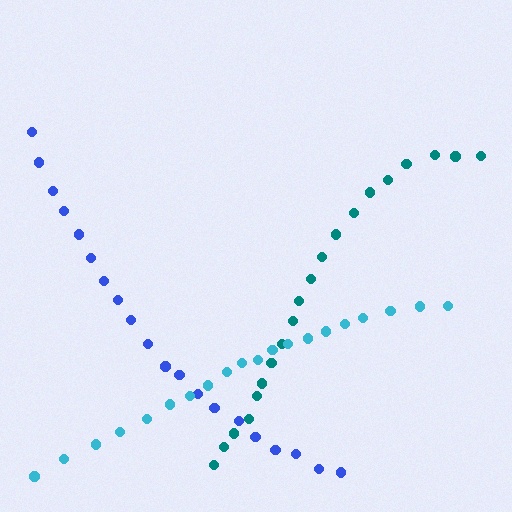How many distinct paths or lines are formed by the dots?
There are 3 distinct paths.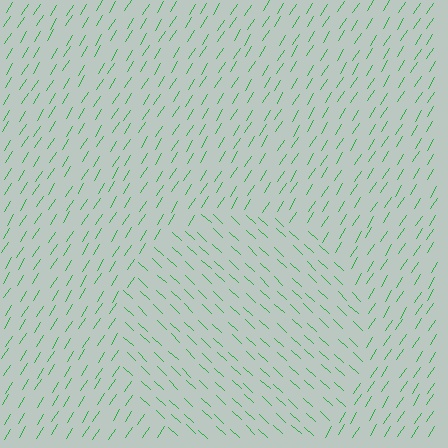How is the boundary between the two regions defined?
The boundary is defined purely by a change in line orientation (approximately 79 degrees difference). All lines are the same color and thickness.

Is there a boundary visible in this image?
Yes, there is a texture boundary formed by a change in line orientation.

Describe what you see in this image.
The image is filled with small green line segments. A circle region in the image has lines oriented differently from the surrounding lines, creating a visible texture boundary.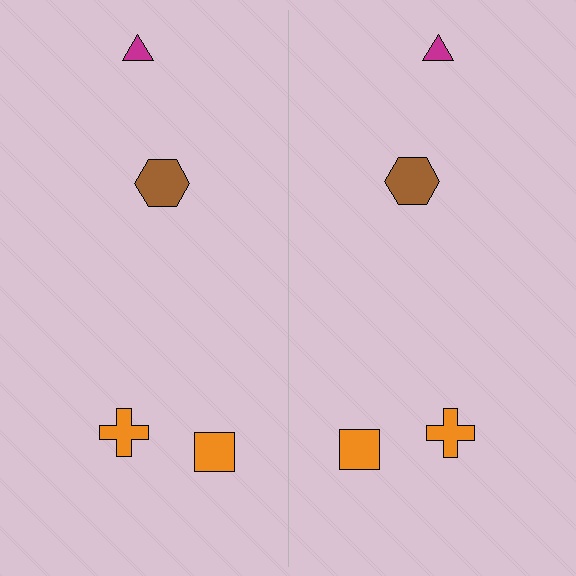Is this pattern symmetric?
Yes, this pattern has bilateral (reflection) symmetry.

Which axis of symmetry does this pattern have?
The pattern has a vertical axis of symmetry running through the center of the image.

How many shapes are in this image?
There are 8 shapes in this image.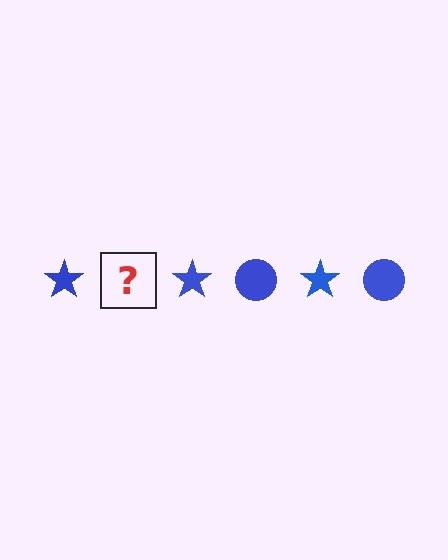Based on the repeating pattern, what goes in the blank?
The blank should be a blue circle.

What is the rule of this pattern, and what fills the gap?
The rule is that the pattern cycles through star, circle shapes in blue. The gap should be filled with a blue circle.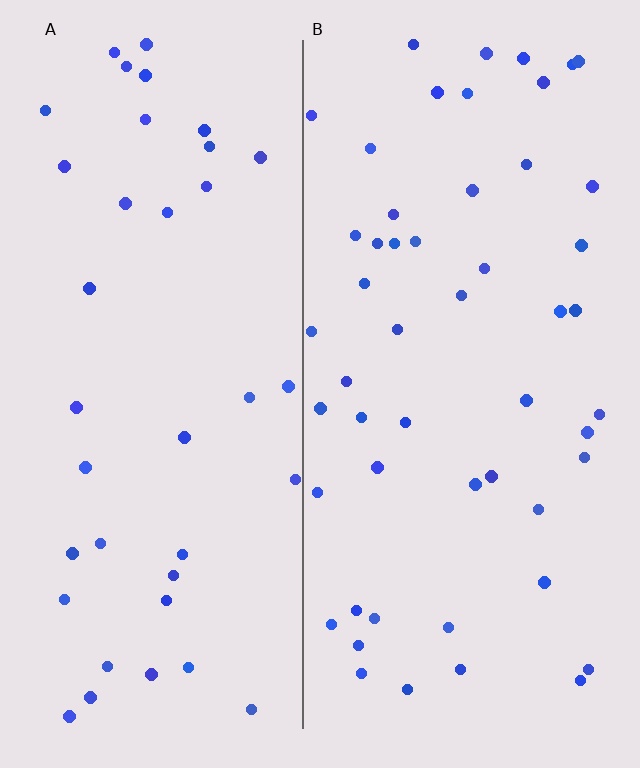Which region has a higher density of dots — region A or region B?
B (the right).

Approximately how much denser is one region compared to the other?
Approximately 1.4× — region B over region A.